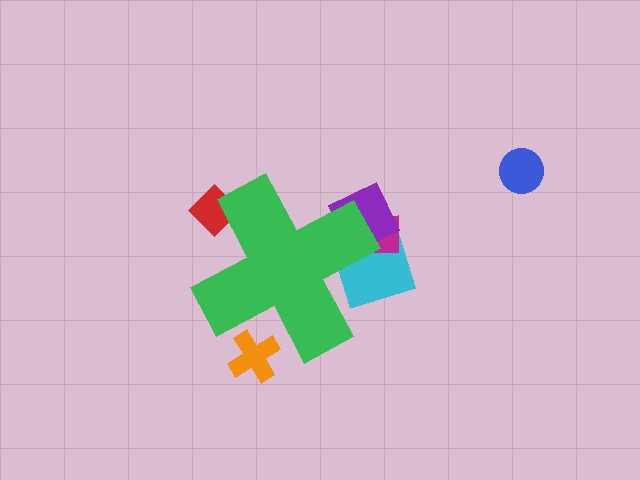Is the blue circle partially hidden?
No, the blue circle is fully visible.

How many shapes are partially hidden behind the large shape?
5 shapes are partially hidden.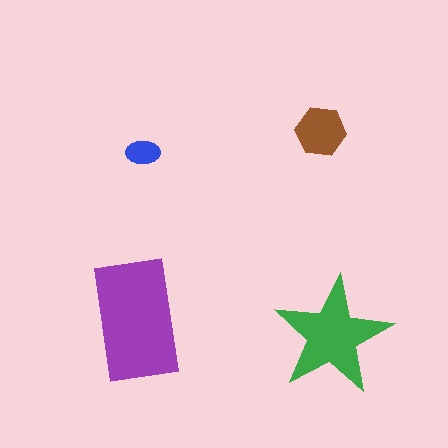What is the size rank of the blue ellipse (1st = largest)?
4th.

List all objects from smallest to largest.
The blue ellipse, the brown hexagon, the green star, the purple rectangle.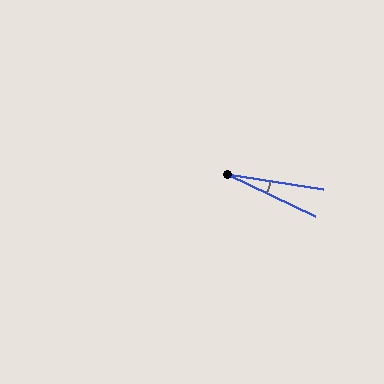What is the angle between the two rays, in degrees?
Approximately 16 degrees.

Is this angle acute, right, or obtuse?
It is acute.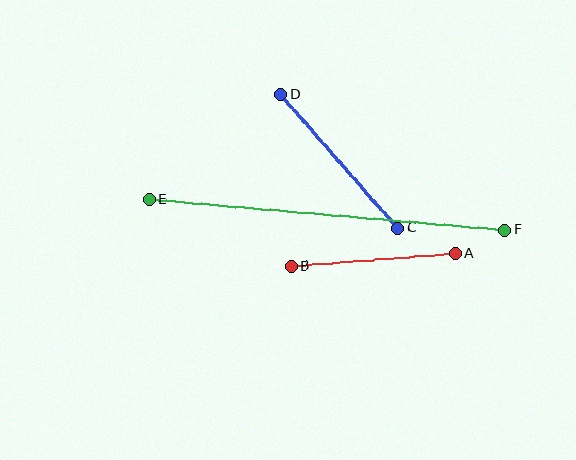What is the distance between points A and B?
The distance is approximately 164 pixels.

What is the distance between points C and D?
The distance is approximately 177 pixels.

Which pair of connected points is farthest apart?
Points E and F are farthest apart.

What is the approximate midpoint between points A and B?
The midpoint is at approximately (373, 260) pixels.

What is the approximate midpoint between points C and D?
The midpoint is at approximately (339, 161) pixels.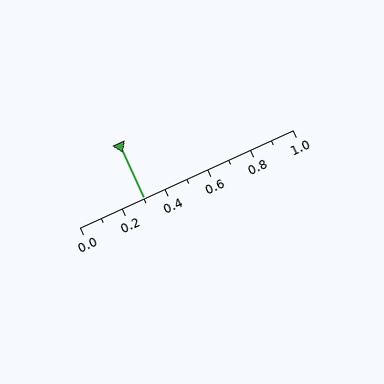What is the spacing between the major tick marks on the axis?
The major ticks are spaced 0.2 apart.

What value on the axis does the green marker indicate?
The marker indicates approximately 0.3.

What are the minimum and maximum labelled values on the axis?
The axis runs from 0.0 to 1.0.